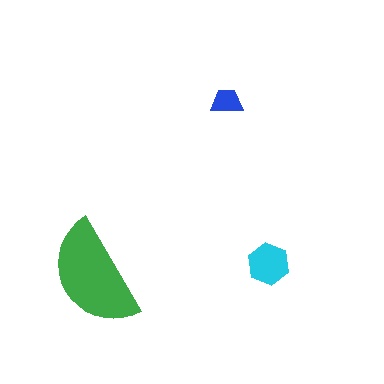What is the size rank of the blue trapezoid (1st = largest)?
3rd.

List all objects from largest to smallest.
The green semicircle, the cyan hexagon, the blue trapezoid.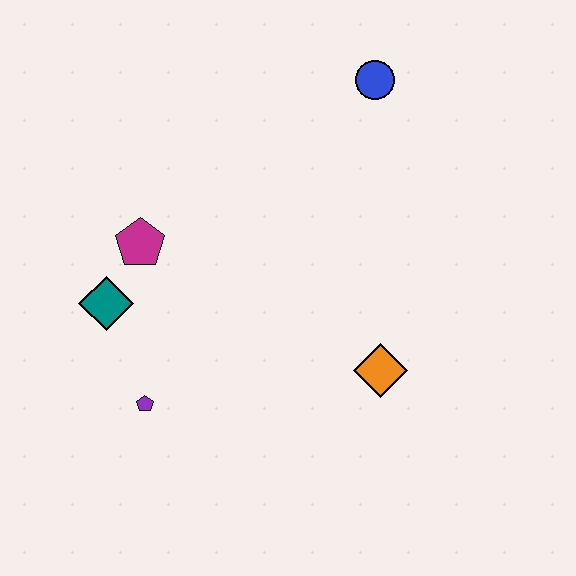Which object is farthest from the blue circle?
The purple pentagon is farthest from the blue circle.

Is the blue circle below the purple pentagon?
No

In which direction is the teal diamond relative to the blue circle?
The teal diamond is to the left of the blue circle.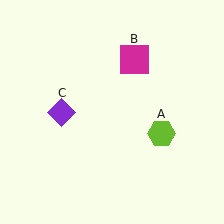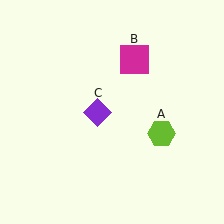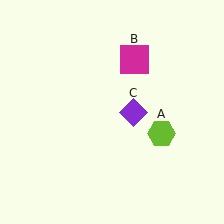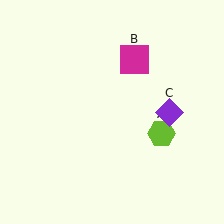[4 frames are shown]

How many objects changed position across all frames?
1 object changed position: purple diamond (object C).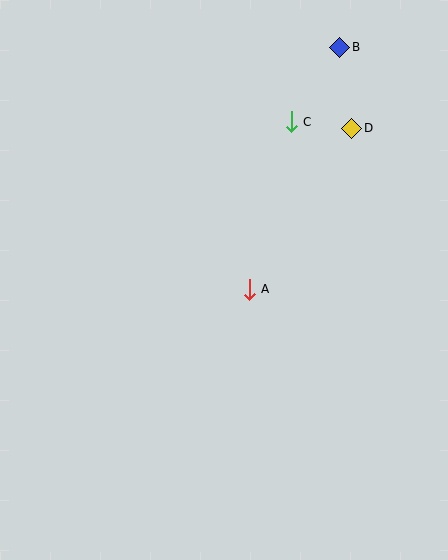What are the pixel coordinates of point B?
Point B is at (340, 47).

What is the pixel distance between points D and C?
The distance between D and C is 61 pixels.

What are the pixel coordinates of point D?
Point D is at (352, 129).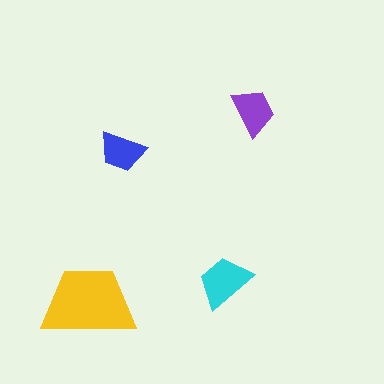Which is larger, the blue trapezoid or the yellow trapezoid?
The yellow one.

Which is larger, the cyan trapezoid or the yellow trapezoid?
The yellow one.